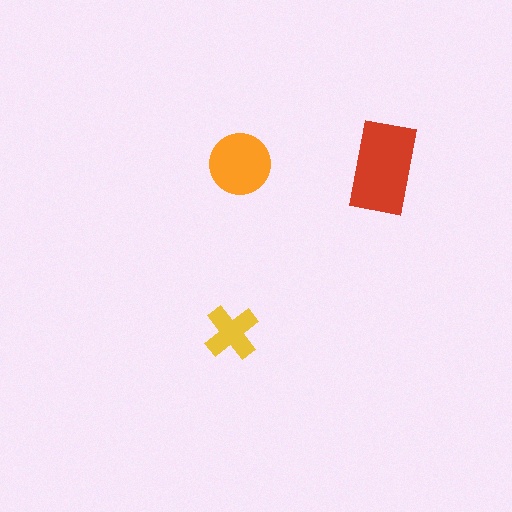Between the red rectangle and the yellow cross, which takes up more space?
The red rectangle.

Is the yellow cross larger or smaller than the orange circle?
Smaller.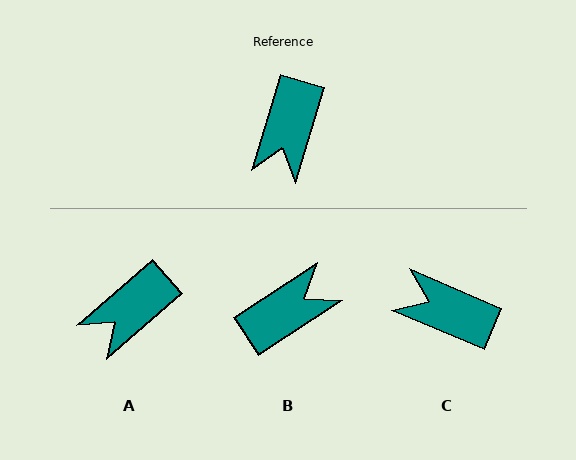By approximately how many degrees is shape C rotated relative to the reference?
Approximately 96 degrees clockwise.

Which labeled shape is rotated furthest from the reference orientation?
B, about 140 degrees away.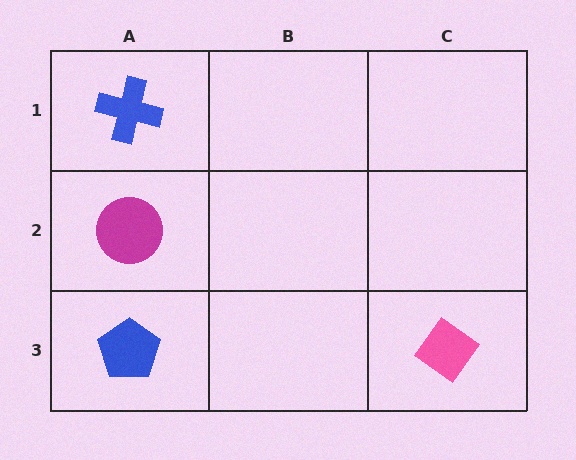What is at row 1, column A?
A blue cross.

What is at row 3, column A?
A blue pentagon.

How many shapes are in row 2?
1 shape.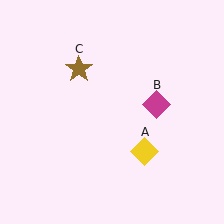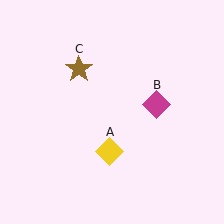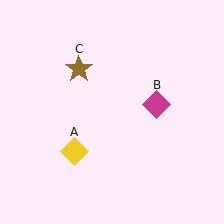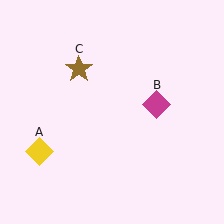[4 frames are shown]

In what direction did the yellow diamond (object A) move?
The yellow diamond (object A) moved left.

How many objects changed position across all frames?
1 object changed position: yellow diamond (object A).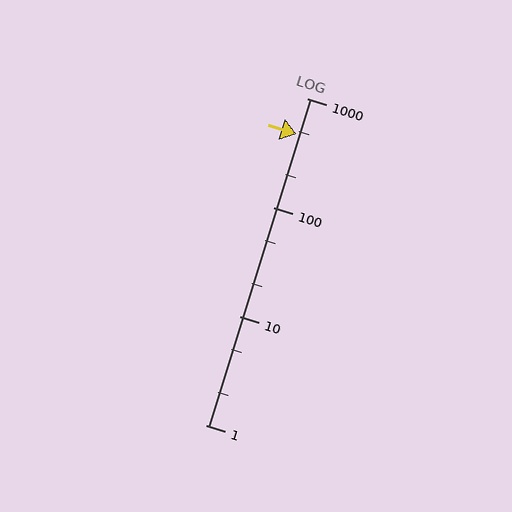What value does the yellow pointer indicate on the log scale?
The pointer indicates approximately 470.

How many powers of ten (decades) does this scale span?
The scale spans 3 decades, from 1 to 1000.